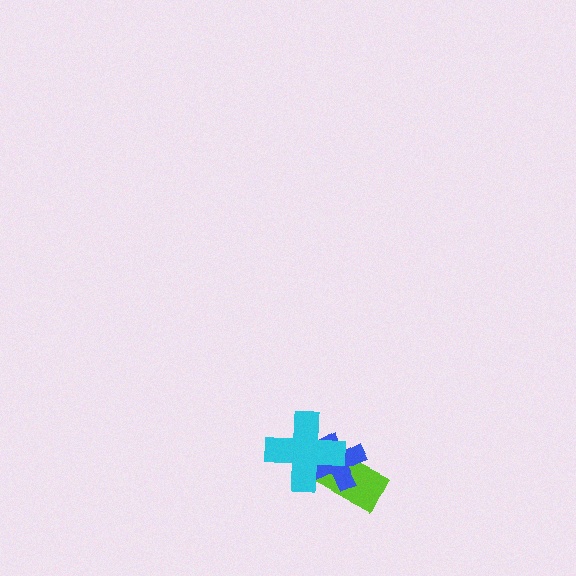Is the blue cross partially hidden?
Yes, it is partially covered by another shape.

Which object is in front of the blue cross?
The cyan cross is in front of the blue cross.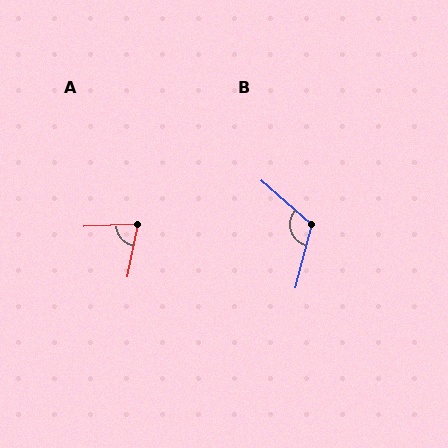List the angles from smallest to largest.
A (76°), B (117°).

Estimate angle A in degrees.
Approximately 76 degrees.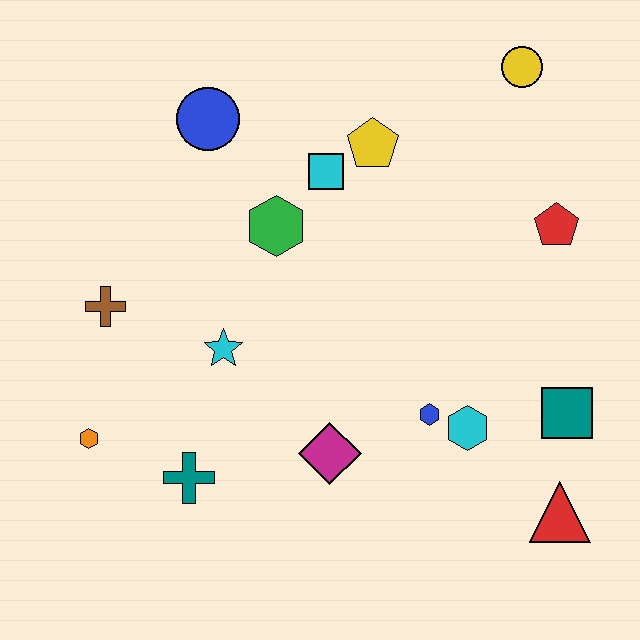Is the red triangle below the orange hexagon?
Yes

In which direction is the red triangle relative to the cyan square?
The red triangle is below the cyan square.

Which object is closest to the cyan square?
The yellow pentagon is closest to the cyan square.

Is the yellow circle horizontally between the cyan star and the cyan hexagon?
No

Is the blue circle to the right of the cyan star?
No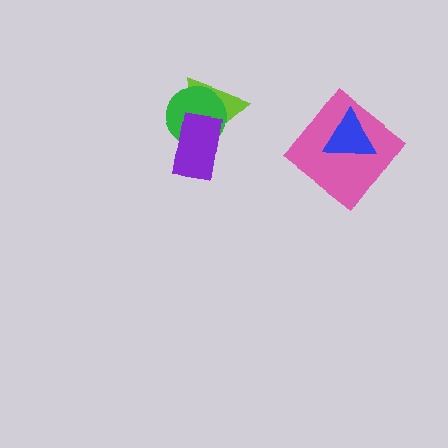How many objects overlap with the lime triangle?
2 objects overlap with the lime triangle.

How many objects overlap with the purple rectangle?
2 objects overlap with the purple rectangle.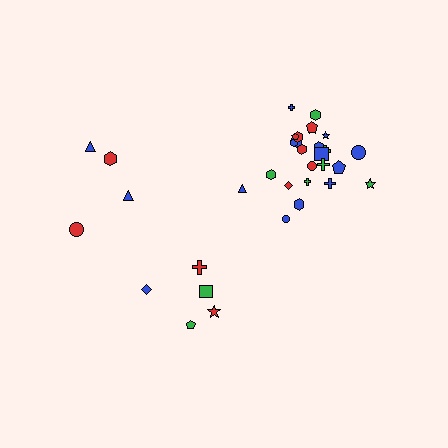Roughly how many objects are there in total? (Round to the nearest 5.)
Roughly 35 objects in total.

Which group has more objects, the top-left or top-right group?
The top-right group.